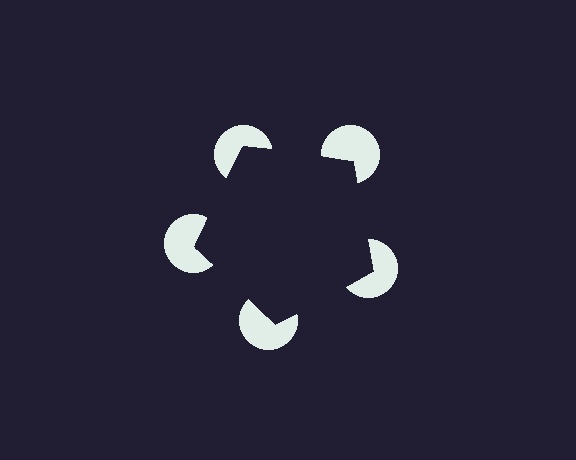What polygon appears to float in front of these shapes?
An illusory pentagon — its edges are inferred from the aligned wedge cuts in the pac-man discs, not physically drawn.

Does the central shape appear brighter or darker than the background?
It typically appears slightly darker than the background, even though no actual brightness change is drawn.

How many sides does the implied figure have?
5 sides.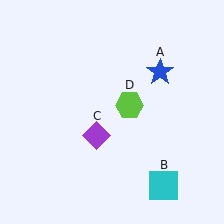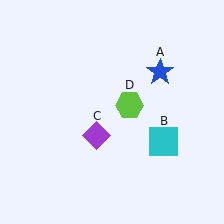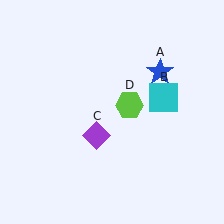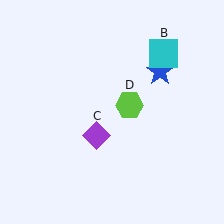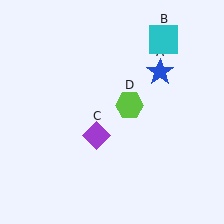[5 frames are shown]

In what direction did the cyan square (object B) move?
The cyan square (object B) moved up.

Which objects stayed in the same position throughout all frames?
Blue star (object A) and purple diamond (object C) and lime hexagon (object D) remained stationary.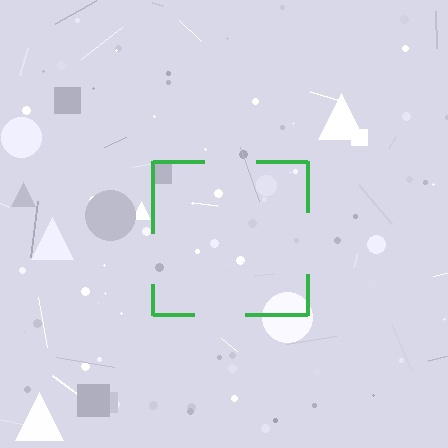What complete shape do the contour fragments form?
The contour fragments form a square.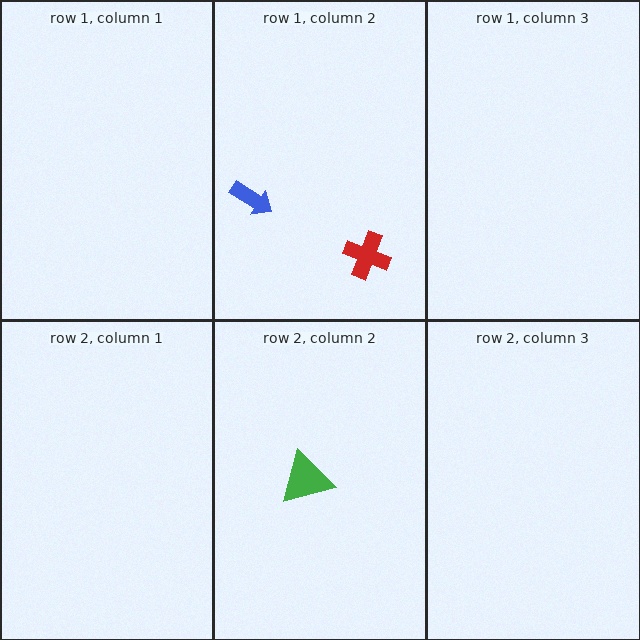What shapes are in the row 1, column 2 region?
The blue arrow, the red cross.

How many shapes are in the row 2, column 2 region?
1.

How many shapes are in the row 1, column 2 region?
2.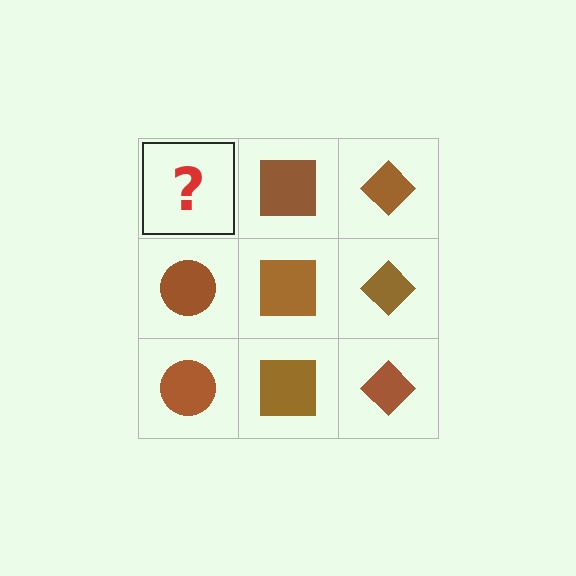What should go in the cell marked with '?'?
The missing cell should contain a brown circle.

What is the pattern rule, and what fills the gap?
The rule is that each column has a consistent shape. The gap should be filled with a brown circle.